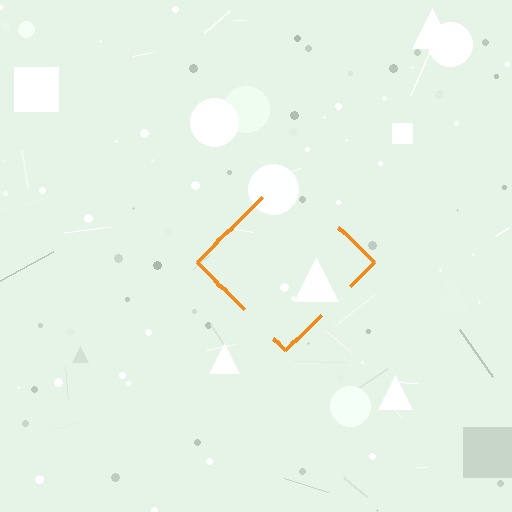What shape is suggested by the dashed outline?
The dashed outline suggests a diamond.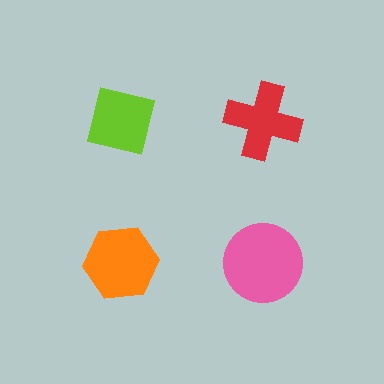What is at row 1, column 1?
A lime square.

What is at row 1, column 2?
A red cross.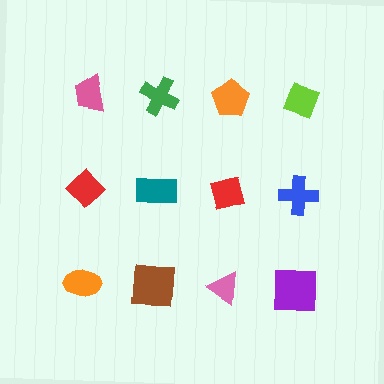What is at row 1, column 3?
An orange pentagon.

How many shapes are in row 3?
4 shapes.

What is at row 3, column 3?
A pink triangle.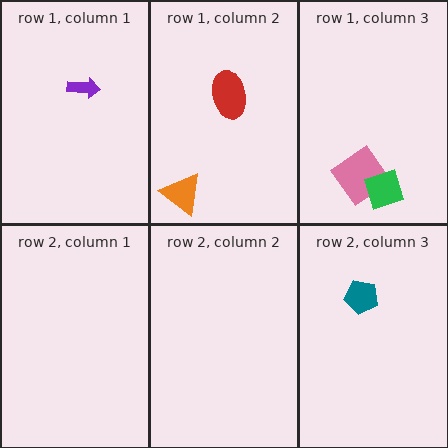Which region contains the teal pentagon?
The row 2, column 3 region.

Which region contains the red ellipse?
The row 1, column 2 region.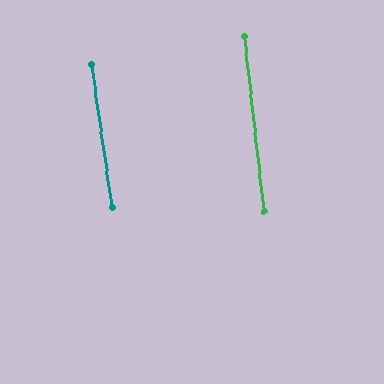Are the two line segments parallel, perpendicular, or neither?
Parallel — their directions differ by only 1.5°.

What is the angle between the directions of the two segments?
Approximately 2 degrees.